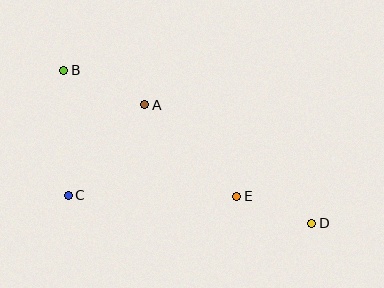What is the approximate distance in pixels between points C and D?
The distance between C and D is approximately 245 pixels.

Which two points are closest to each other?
Points D and E are closest to each other.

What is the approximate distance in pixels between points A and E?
The distance between A and E is approximately 130 pixels.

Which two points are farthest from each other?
Points B and D are farthest from each other.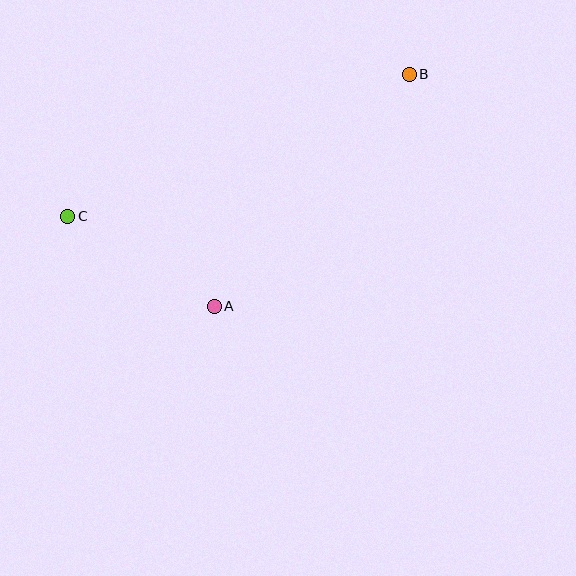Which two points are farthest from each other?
Points B and C are farthest from each other.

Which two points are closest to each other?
Points A and C are closest to each other.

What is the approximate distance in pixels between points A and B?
The distance between A and B is approximately 303 pixels.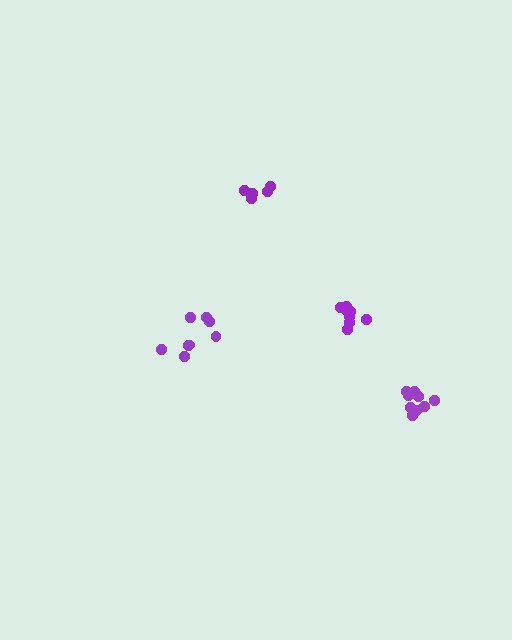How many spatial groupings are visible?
There are 4 spatial groupings.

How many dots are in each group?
Group 1: 8 dots, Group 2: 10 dots, Group 3: 8 dots, Group 4: 5 dots (31 total).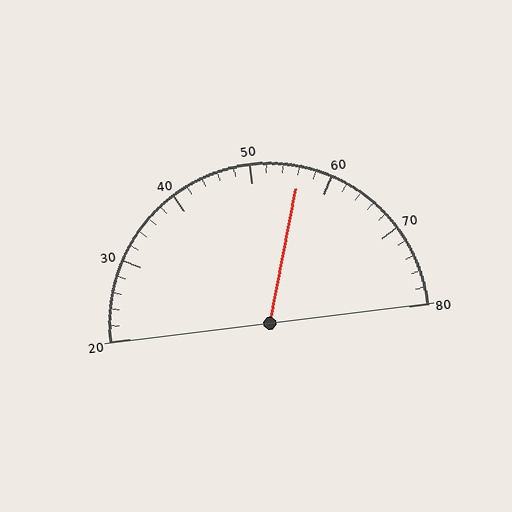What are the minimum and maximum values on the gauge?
The gauge ranges from 20 to 80.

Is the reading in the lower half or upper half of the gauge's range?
The reading is in the upper half of the range (20 to 80).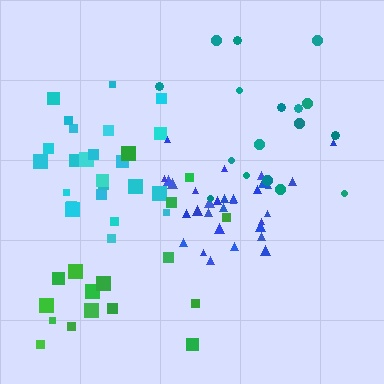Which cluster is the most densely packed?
Blue.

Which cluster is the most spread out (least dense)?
Teal.